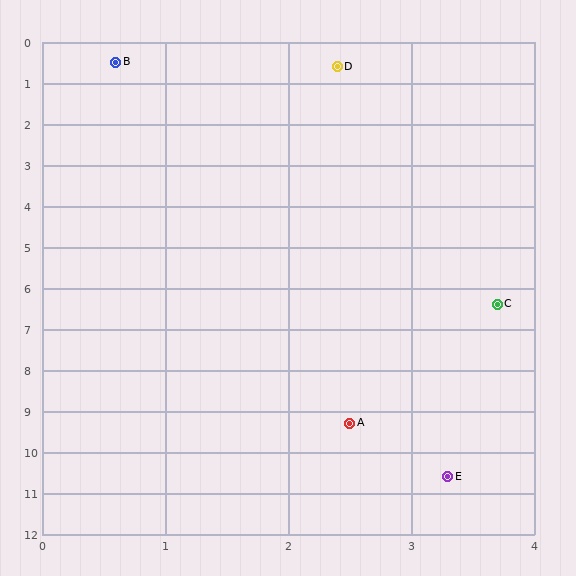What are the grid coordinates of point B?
Point B is at approximately (0.6, 0.5).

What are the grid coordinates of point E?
Point E is at approximately (3.3, 10.6).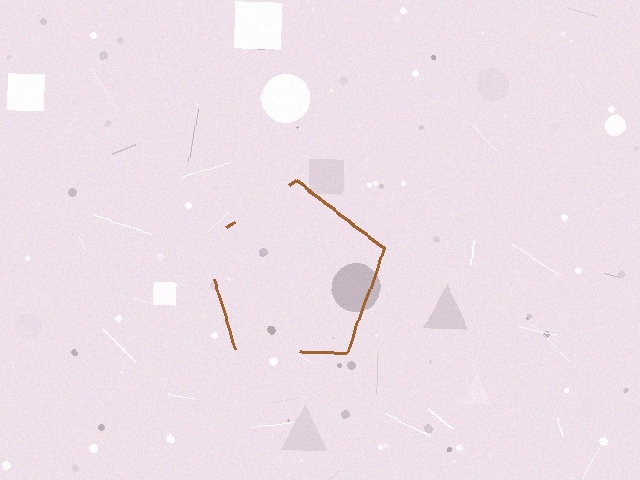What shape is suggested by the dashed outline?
The dashed outline suggests a pentagon.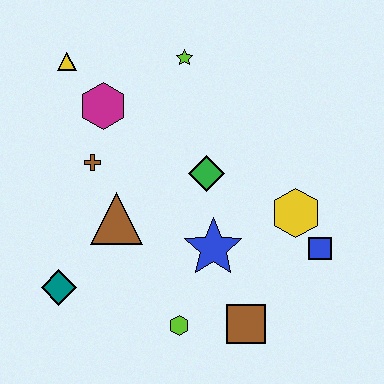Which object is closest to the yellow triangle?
The magenta hexagon is closest to the yellow triangle.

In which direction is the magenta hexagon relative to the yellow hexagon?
The magenta hexagon is to the left of the yellow hexagon.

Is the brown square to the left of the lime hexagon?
No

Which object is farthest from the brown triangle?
The blue square is farthest from the brown triangle.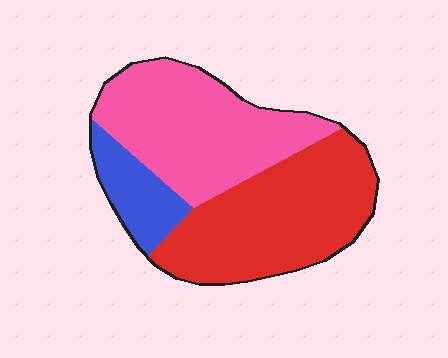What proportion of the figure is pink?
Pink covers about 40% of the figure.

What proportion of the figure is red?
Red covers roughly 45% of the figure.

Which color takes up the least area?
Blue, at roughly 15%.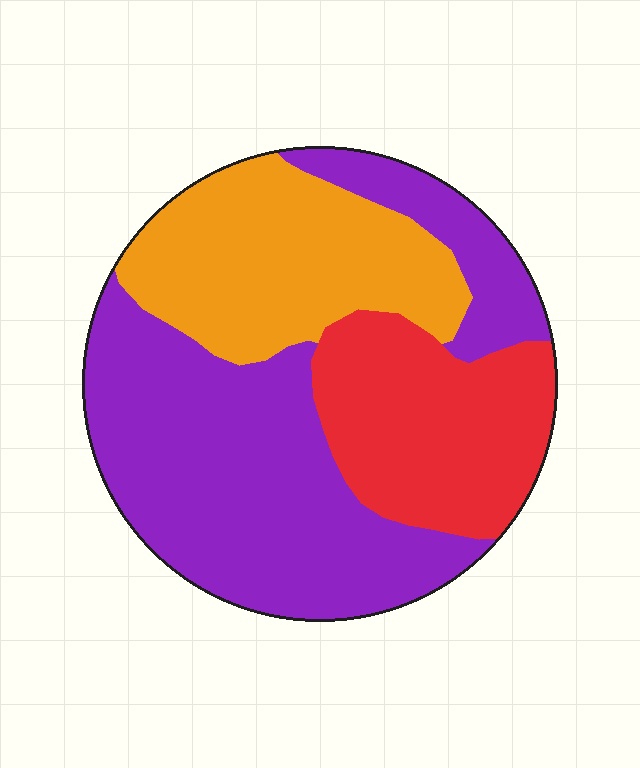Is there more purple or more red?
Purple.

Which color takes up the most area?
Purple, at roughly 50%.